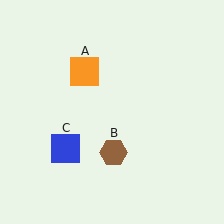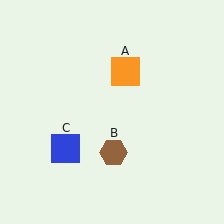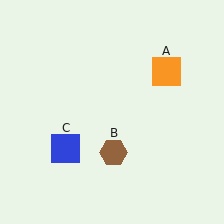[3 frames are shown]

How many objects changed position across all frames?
1 object changed position: orange square (object A).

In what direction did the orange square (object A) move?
The orange square (object A) moved right.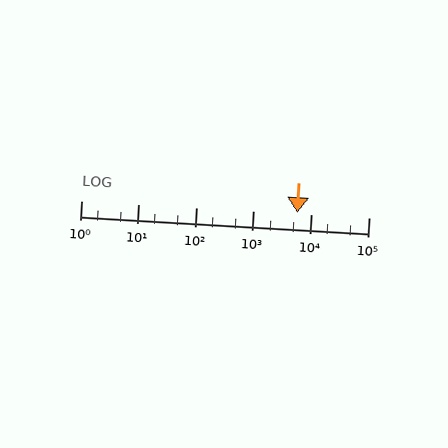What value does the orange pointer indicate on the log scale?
The pointer indicates approximately 5800.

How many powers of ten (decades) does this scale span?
The scale spans 5 decades, from 1 to 100000.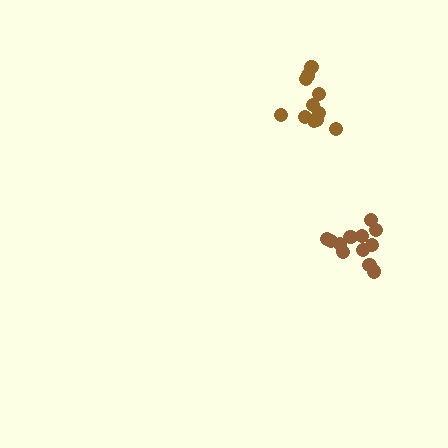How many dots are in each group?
Group 1: 12 dots, Group 2: 11 dots (23 total).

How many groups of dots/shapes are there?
There are 2 groups.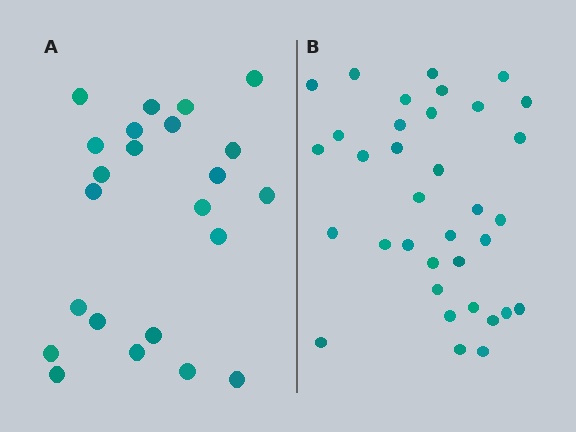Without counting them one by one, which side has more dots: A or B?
Region B (the right region) has more dots.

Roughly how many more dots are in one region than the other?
Region B has roughly 12 or so more dots than region A.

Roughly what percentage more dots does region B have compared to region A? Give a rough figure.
About 50% more.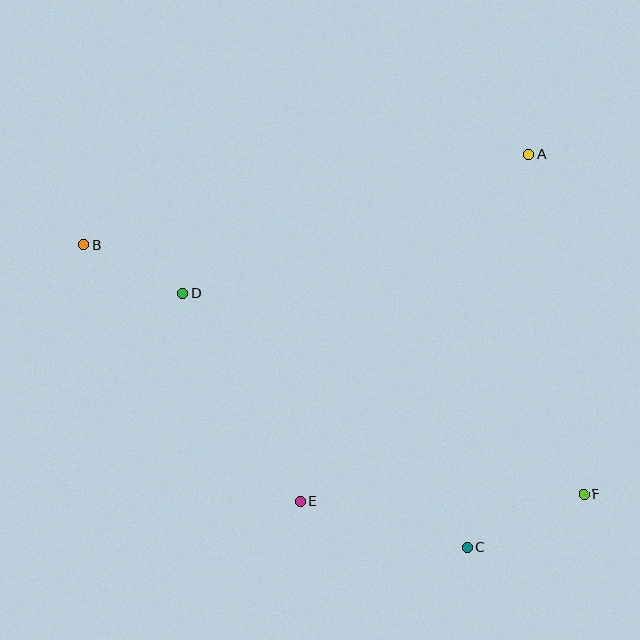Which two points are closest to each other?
Points B and D are closest to each other.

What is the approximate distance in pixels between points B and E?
The distance between B and E is approximately 335 pixels.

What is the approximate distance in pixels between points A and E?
The distance between A and E is approximately 415 pixels.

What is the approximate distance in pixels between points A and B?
The distance between A and B is approximately 454 pixels.